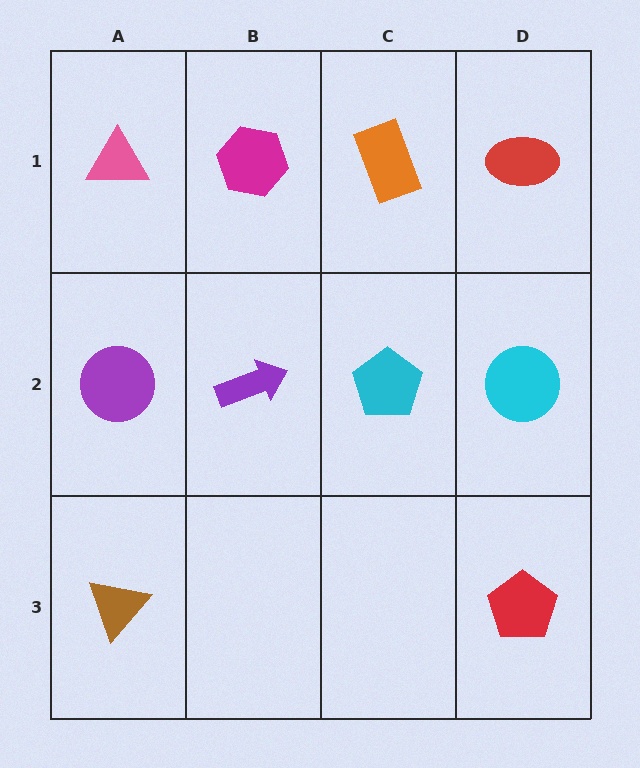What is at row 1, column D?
A red ellipse.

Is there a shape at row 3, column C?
No, that cell is empty.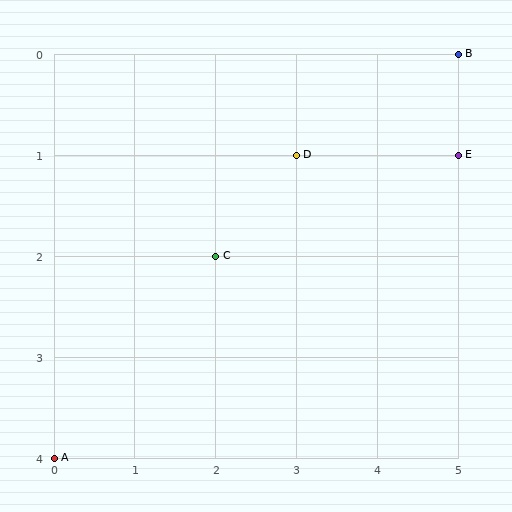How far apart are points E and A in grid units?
Points E and A are 5 columns and 3 rows apart (about 5.8 grid units diagonally).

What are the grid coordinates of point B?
Point B is at grid coordinates (5, 0).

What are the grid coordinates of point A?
Point A is at grid coordinates (0, 4).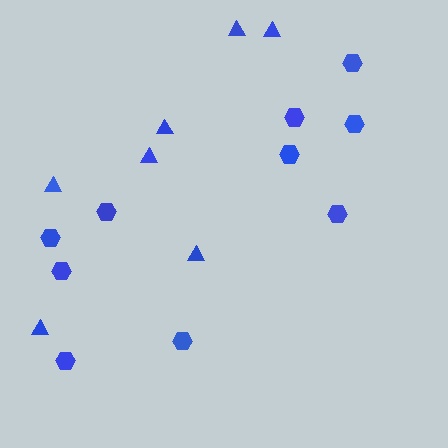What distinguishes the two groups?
There are 2 groups: one group of triangles (7) and one group of hexagons (10).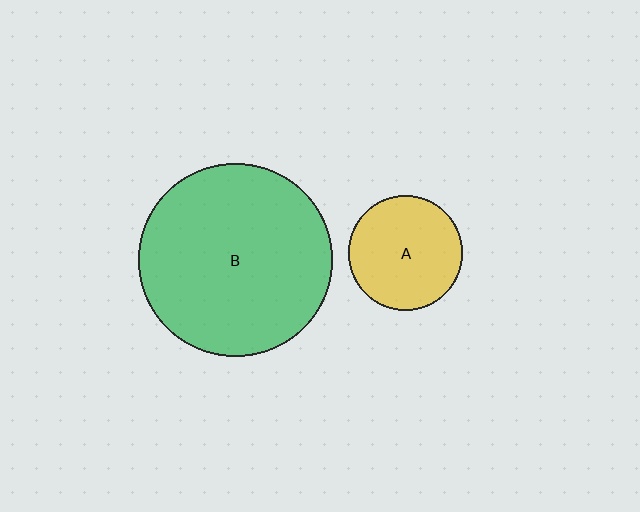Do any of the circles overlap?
No, none of the circles overlap.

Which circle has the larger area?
Circle B (green).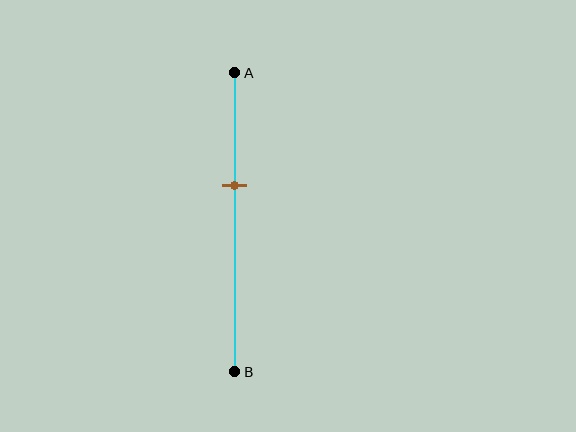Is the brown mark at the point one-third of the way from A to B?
No, the mark is at about 40% from A, not at the 33% one-third point.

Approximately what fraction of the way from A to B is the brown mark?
The brown mark is approximately 40% of the way from A to B.